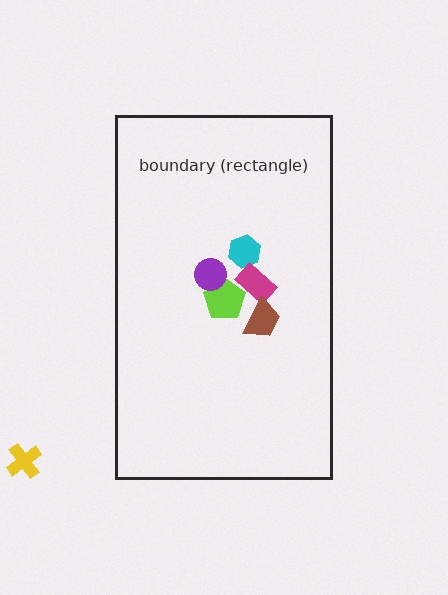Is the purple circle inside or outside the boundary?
Inside.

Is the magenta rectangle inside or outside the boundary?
Inside.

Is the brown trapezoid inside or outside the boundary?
Inside.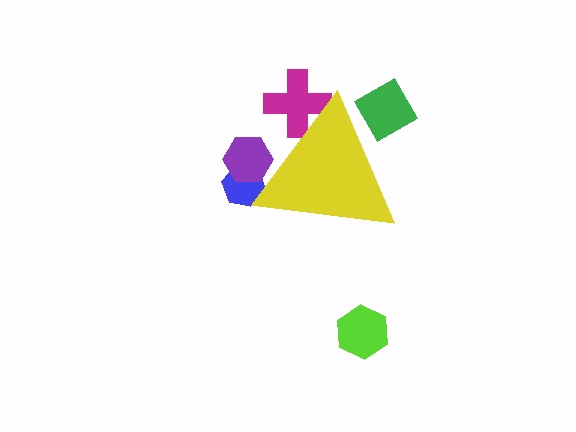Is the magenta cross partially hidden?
Yes, the magenta cross is partially hidden behind the yellow triangle.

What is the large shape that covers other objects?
A yellow triangle.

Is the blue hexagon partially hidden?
Yes, the blue hexagon is partially hidden behind the yellow triangle.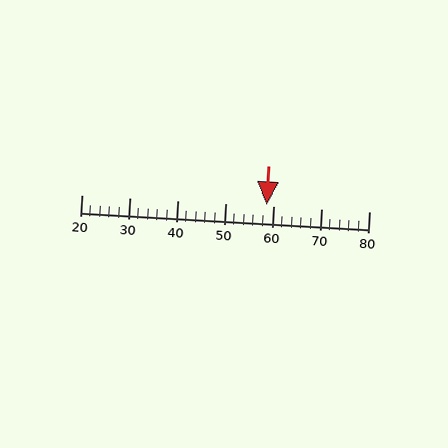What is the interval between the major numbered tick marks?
The major tick marks are spaced 10 units apart.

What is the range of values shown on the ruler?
The ruler shows values from 20 to 80.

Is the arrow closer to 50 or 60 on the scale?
The arrow is closer to 60.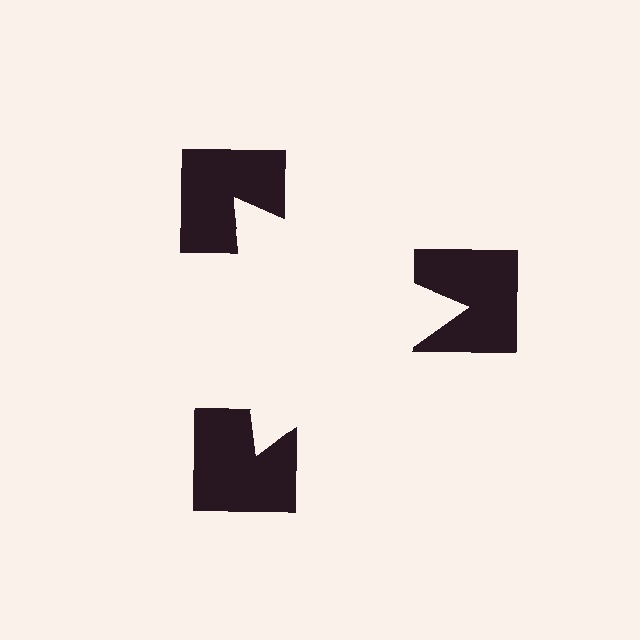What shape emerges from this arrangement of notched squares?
An illusory triangle — its edges are inferred from the aligned wedge cuts in the notched squares, not physically drawn.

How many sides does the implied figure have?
3 sides.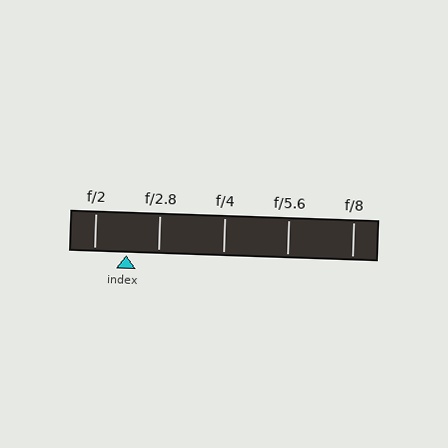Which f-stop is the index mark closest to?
The index mark is closest to f/2.8.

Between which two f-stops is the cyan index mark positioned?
The index mark is between f/2 and f/2.8.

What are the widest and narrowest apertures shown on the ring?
The widest aperture shown is f/2 and the narrowest is f/8.